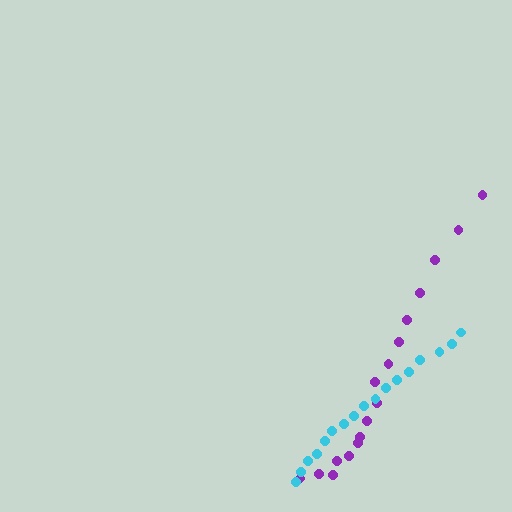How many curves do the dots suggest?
There are 2 distinct paths.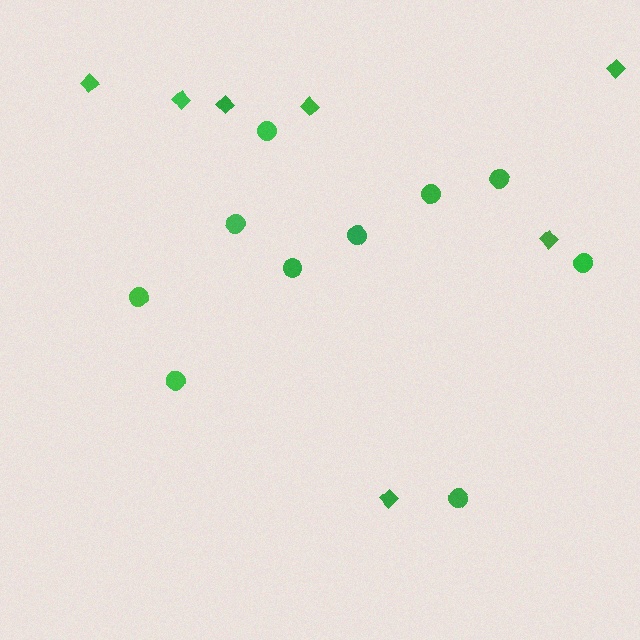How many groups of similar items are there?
There are 2 groups: one group of diamonds (7) and one group of circles (10).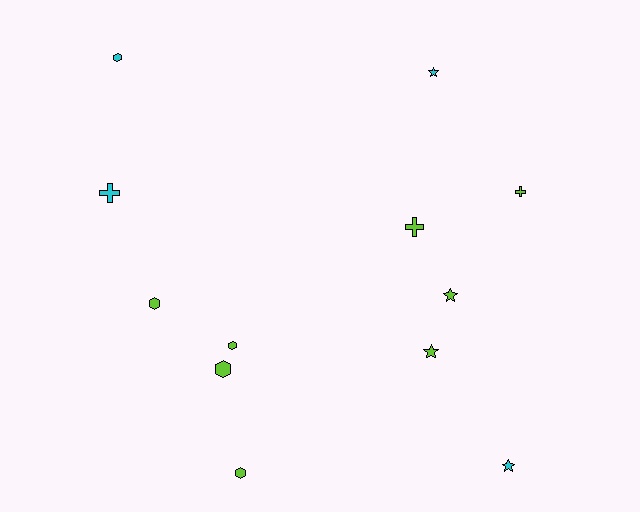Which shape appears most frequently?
Hexagon, with 5 objects.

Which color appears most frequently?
Lime, with 8 objects.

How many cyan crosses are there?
There is 1 cyan cross.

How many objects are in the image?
There are 12 objects.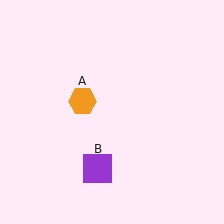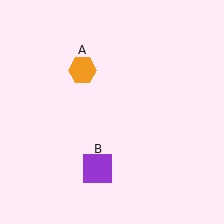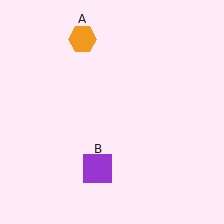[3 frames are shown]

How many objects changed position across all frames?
1 object changed position: orange hexagon (object A).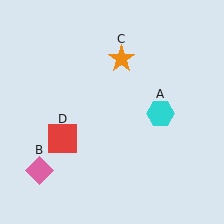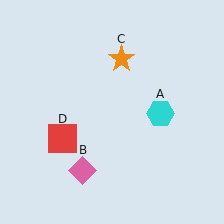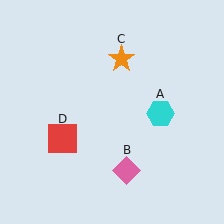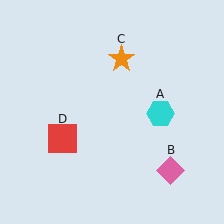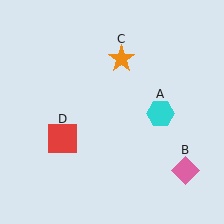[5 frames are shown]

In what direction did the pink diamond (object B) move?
The pink diamond (object B) moved right.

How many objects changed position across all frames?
1 object changed position: pink diamond (object B).